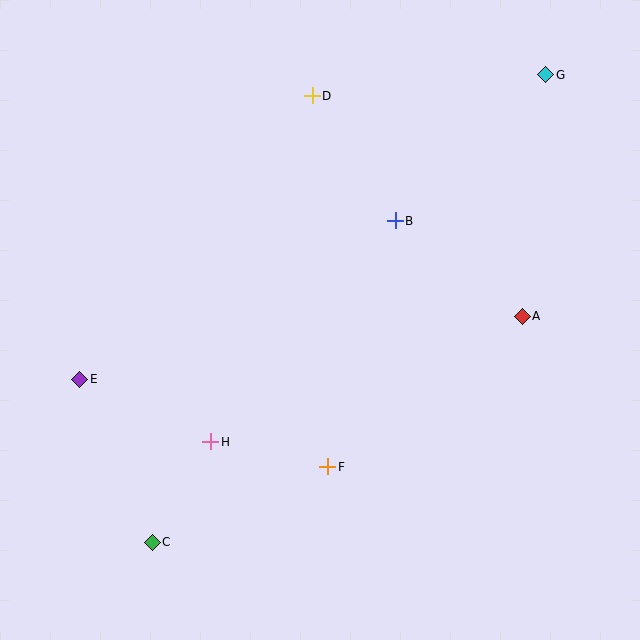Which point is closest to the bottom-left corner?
Point C is closest to the bottom-left corner.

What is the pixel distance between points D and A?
The distance between D and A is 304 pixels.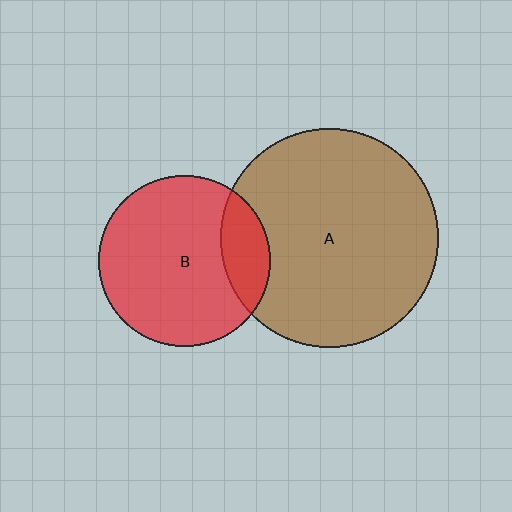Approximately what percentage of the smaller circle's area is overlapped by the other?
Approximately 20%.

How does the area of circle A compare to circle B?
Approximately 1.6 times.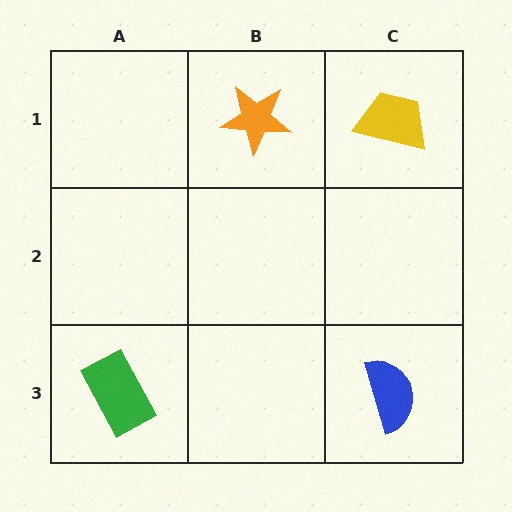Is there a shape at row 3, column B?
No, that cell is empty.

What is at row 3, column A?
A green rectangle.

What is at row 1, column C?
A yellow trapezoid.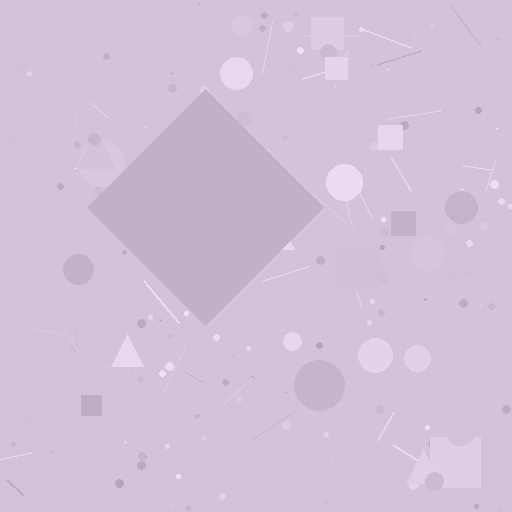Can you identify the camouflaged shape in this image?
The camouflaged shape is a diamond.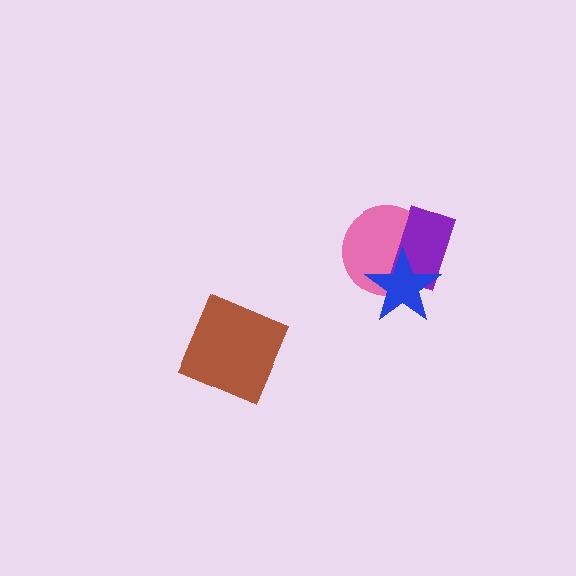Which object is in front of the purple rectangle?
The blue star is in front of the purple rectangle.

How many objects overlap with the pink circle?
2 objects overlap with the pink circle.